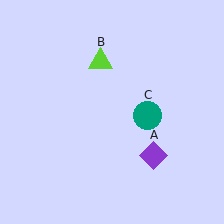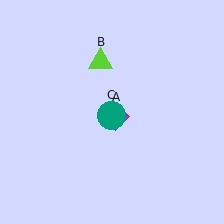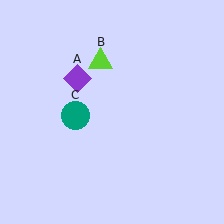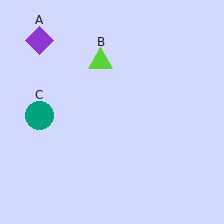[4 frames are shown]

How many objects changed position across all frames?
2 objects changed position: purple diamond (object A), teal circle (object C).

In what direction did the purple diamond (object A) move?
The purple diamond (object A) moved up and to the left.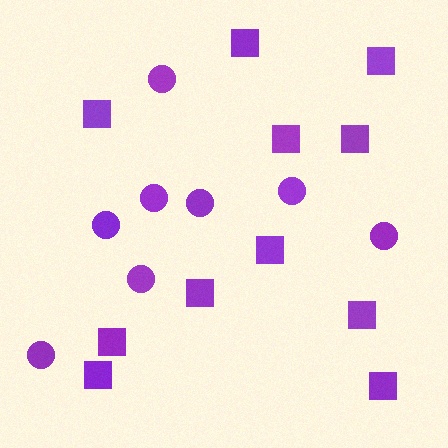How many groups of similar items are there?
There are 2 groups: one group of circles (8) and one group of squares (11).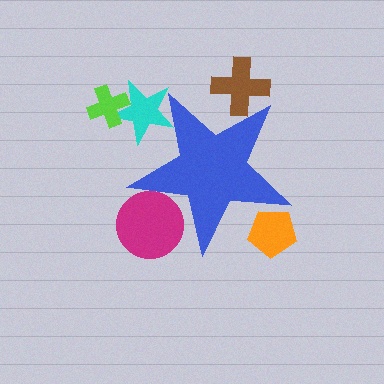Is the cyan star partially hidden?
Yes, the cyan star is partially hidden behind the blue star.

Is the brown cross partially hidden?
Yes, the brown cross is partially hidden behind the blue star.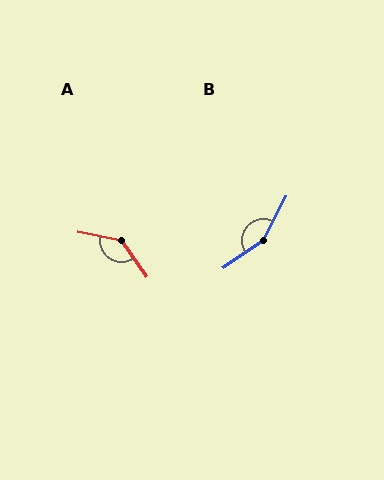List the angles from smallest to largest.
A (136°), B (151°).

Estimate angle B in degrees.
Approximately 151 degrees.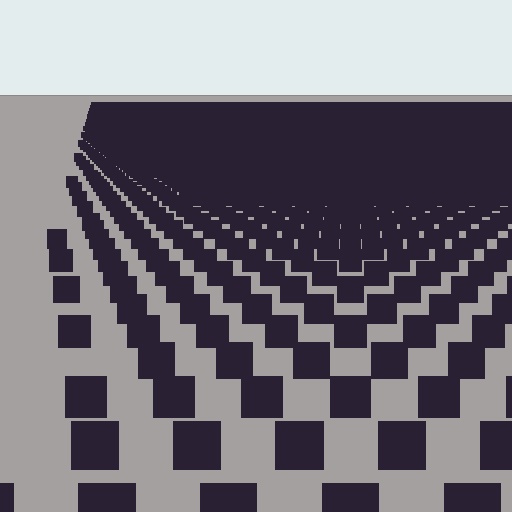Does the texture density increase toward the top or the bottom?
Density increases toward the top.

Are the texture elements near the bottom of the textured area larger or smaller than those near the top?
Larger. Near the bottom, elements are closer to the viewer and appear at a bigger on-screen size.